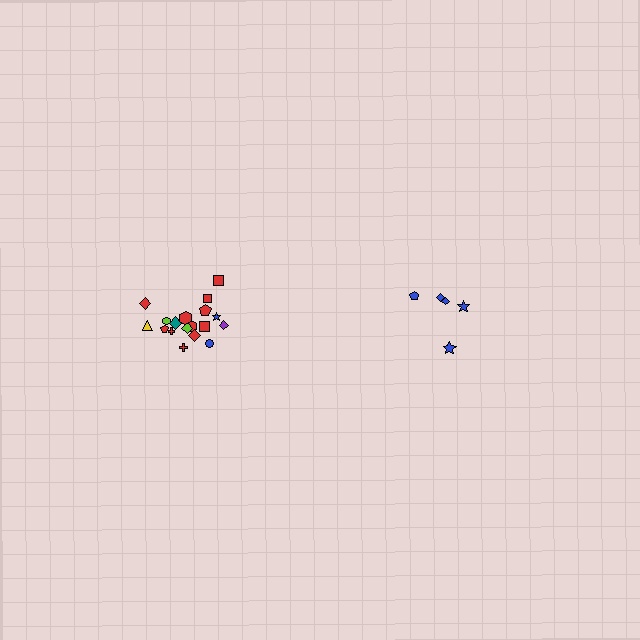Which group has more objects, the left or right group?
The left group.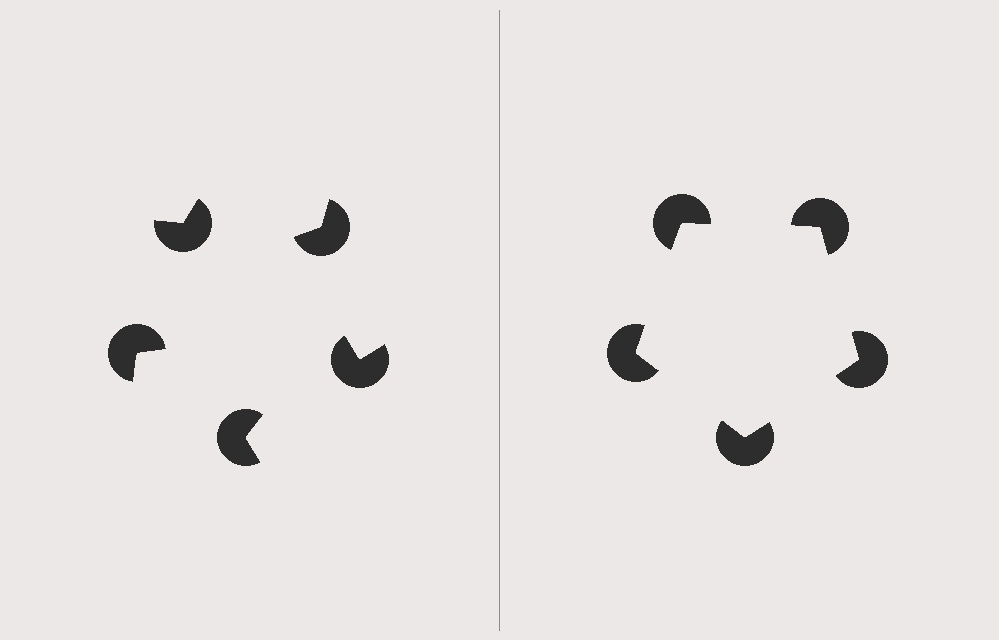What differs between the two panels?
The pac-man discs are positioned identically on both sides; only the wedge orientations differ. On the right they align to a pentagon; on the left they are misaligned.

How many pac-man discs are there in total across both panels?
10 — 5 on each side.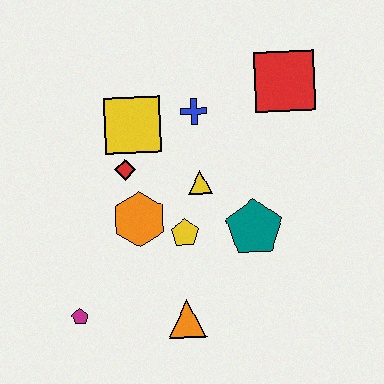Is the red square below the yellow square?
No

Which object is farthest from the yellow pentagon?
The red square is farthest from the yellow pentagon.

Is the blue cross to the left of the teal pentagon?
Yes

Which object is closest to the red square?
The blue cross is closest to the red square.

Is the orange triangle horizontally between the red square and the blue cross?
No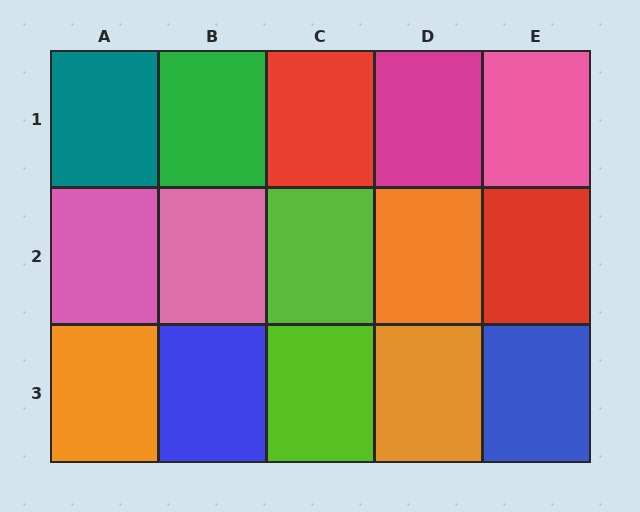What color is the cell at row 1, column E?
Pink.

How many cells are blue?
2 cells are blue.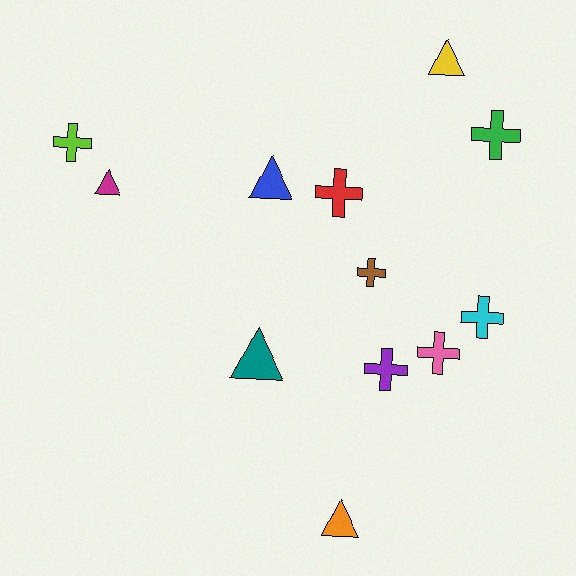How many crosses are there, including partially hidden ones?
There are 7 crosses.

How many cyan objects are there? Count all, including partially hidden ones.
There is 1 cyan object.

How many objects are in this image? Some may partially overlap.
There are 12 objects.